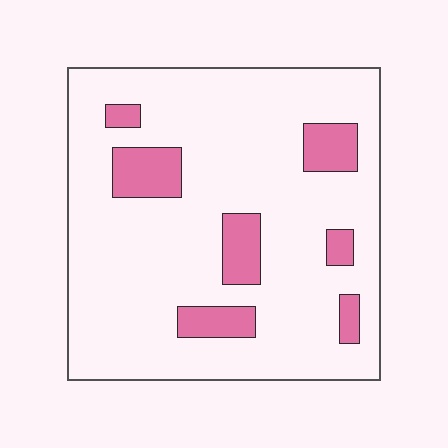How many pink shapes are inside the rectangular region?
7.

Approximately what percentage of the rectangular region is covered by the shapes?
Approximately 15%.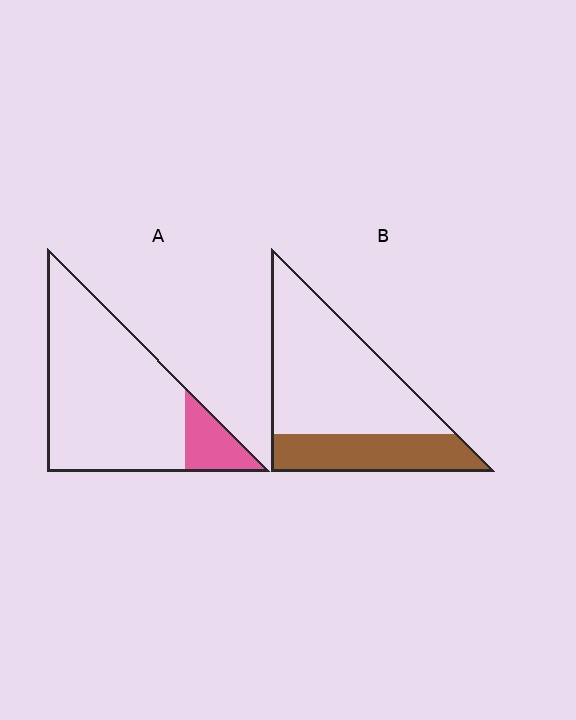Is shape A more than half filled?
No.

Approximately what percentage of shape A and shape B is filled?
A is approximately 15% and B is approximately 30%.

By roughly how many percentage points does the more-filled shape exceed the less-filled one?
By roughly 15 percentage points (B over A).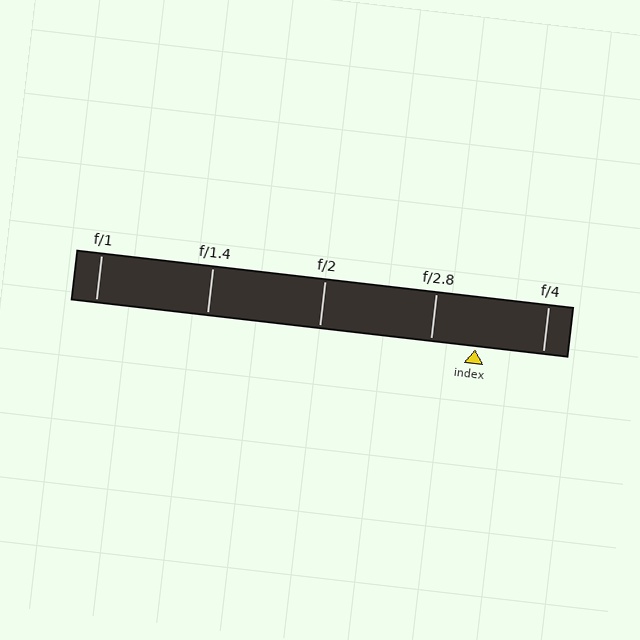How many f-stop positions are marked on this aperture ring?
There are 5 f-stop positions marked.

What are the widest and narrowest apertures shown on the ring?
The widest aperture shown is f/1 and the narrowest is f/4.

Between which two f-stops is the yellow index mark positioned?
The index mark is between f/2.8 and f/4.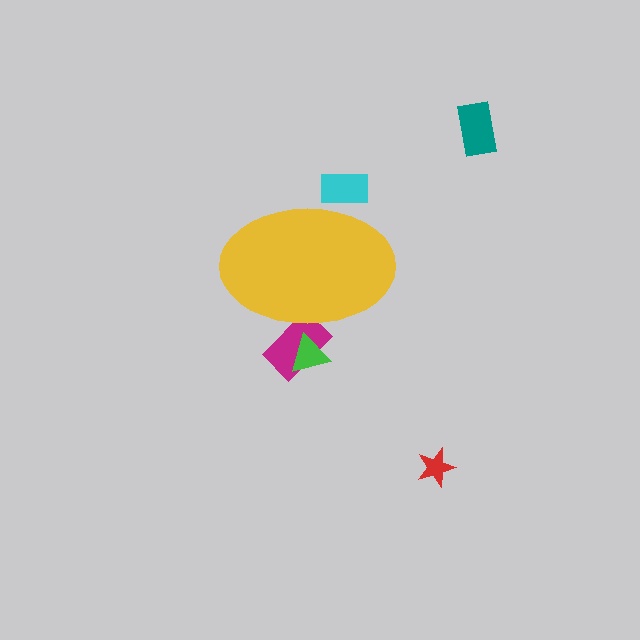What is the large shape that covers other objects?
A yellow ellipse.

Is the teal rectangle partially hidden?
No, the teal rectangle is fully visible.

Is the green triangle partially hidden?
Yes, the green triangle is partially hidden behind the yellow ellipse.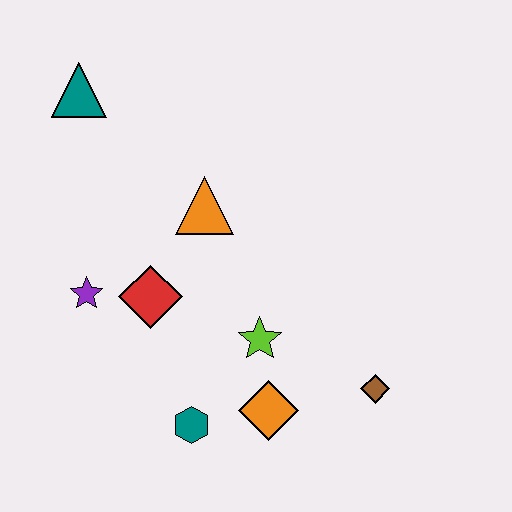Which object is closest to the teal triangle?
The orange triangle is closest to the teal triangle.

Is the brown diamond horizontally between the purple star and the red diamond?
No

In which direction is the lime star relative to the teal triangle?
The lime star is below the teal triangle.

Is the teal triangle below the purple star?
No